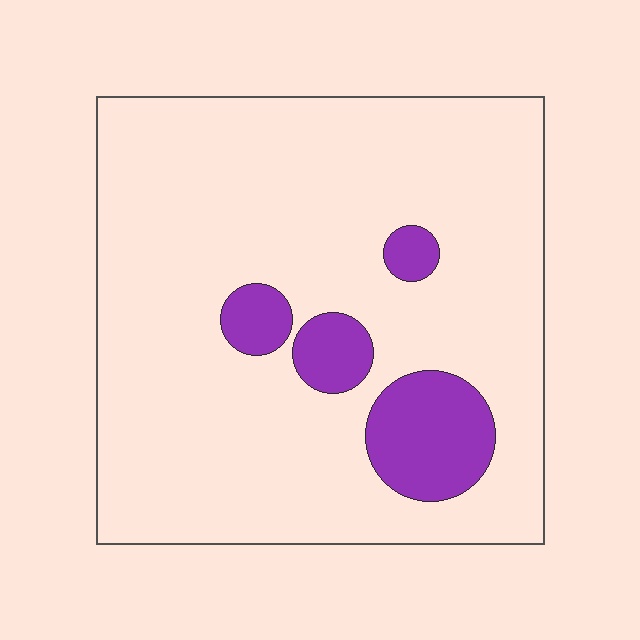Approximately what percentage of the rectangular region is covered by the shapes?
Approximately 15%.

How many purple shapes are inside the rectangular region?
4.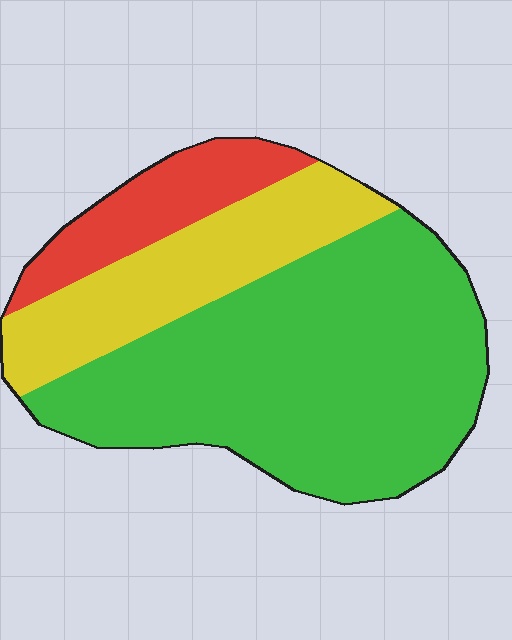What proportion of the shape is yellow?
Yellow covers about 25% of the shape.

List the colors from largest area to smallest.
From largest to smallest: green, yellow, red.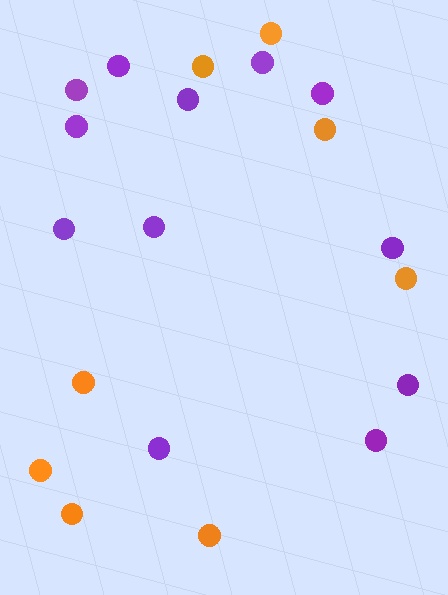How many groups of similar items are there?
There are 2 groups: one group of purple circles (12) and one group of orange circles (8).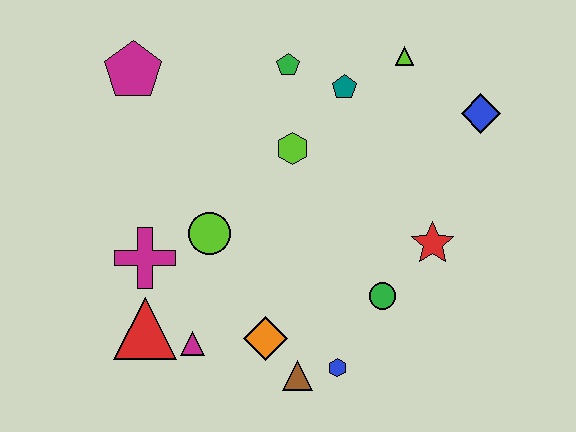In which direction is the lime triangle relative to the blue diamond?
The lime triangle is to the left of the blue diamond.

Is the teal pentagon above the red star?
Yes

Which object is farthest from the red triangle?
The blue diamond is farthest from the red triangle.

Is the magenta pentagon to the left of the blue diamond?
Yes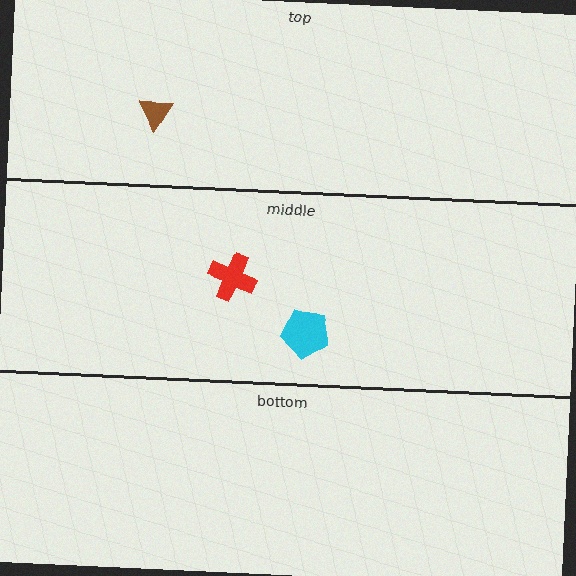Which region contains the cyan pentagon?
The middle region.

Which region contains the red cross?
The middle region.